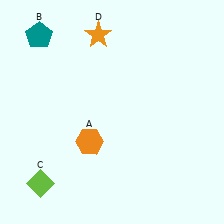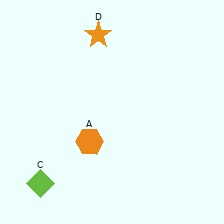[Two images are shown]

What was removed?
The teal pentagon (B) was removed in Image 2.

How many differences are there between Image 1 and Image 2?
There is 1 difference between the two images.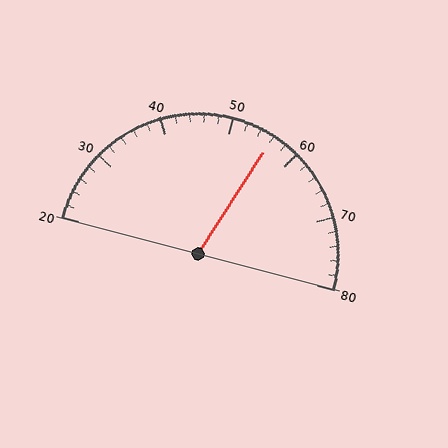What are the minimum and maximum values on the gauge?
The gauge ranges from 20 to 80.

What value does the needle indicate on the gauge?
The needle indicates approximately 56.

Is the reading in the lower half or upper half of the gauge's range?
The reading is in the upper half of the range (20 to 80).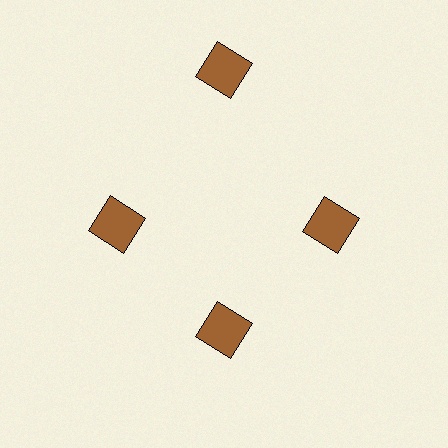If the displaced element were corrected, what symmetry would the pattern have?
It would have 4-fold rotational symmetry — the pattern would map onto itself every 90 degrees.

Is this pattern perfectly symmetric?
No. The 4 brown squares are arranged in a ring, but one element near the 12 o'clock position is pushed outward from the center, breaking the 4-fold rotational symmetry.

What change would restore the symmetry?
The symmetry would be restored by moving it inward, back onto the ring so that all 4 squares sit at equal angles and equal distance from the center.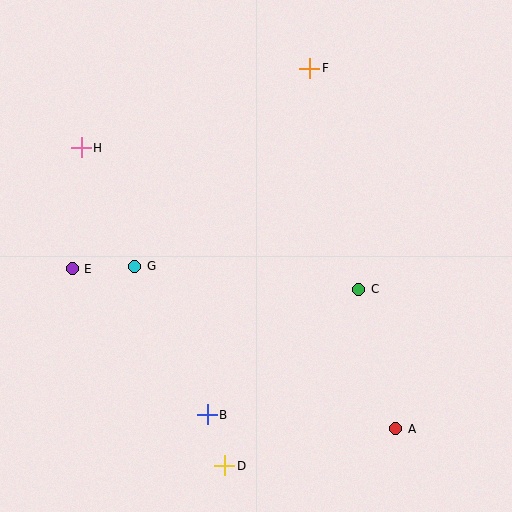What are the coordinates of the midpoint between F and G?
The midpoint between F and G is at (222, 167).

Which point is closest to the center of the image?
Point C at (359, 289) is closest to the center.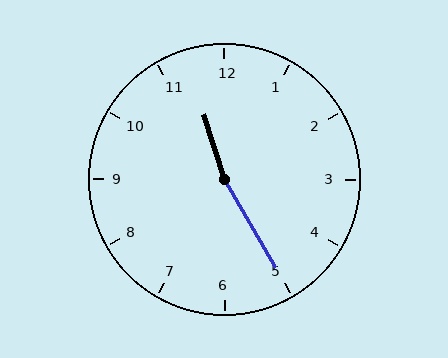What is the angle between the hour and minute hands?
Approximately 168 degrees.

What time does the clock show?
11:25.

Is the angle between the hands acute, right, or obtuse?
It is obtuse.